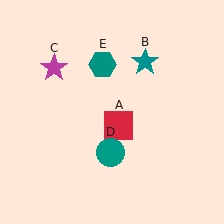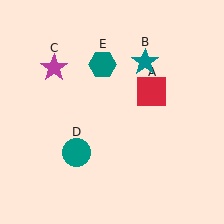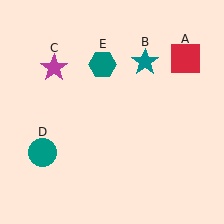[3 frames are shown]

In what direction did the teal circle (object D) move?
The teal circle (object D) moved left.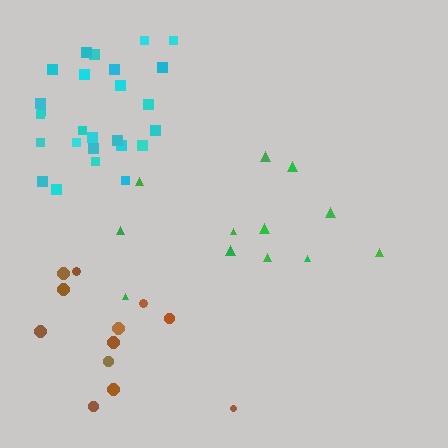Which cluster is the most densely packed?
Cyan.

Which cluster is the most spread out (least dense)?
Green.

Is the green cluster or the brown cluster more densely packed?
Brown.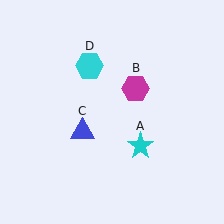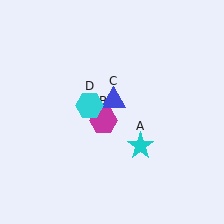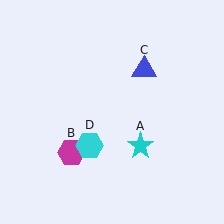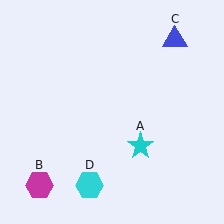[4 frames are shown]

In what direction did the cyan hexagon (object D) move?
The cyan hexagon (object D) moved down.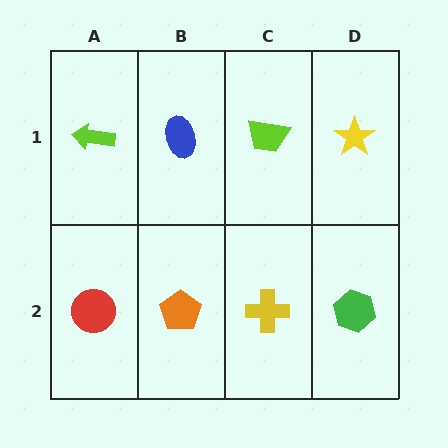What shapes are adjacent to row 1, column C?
A yellow cross (row 2, column C), a blue ellipse (row 1, column B), a yellow star (row 1, column D).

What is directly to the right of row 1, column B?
A lime trapezoid.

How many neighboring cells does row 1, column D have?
2.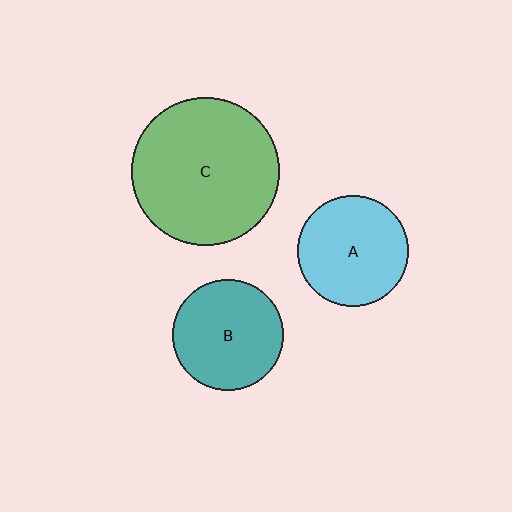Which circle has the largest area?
Circle C (green).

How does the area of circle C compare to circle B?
Approximately 1.8 times.